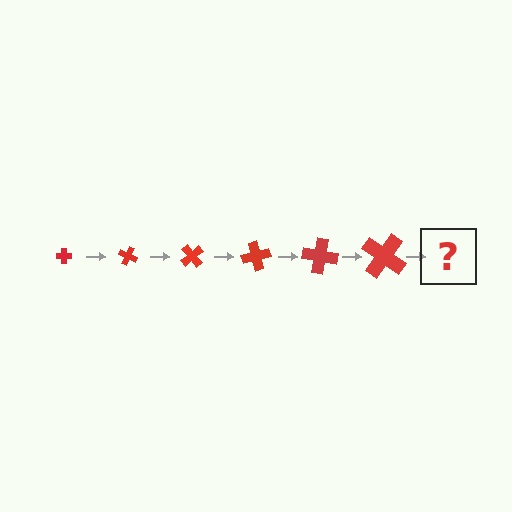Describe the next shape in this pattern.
It should be a cross, larger than the previous one and rotated 150 degrees from the start.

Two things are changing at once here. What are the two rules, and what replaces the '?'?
The two rules are that the cross grows larger each step and it rotates 25 degrees each step. The '?' should be a cross, larger than the previous one and rotated 150 degrees from the start.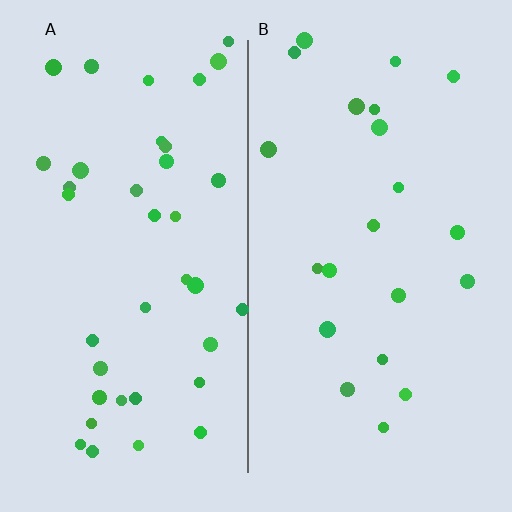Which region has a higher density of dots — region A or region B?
A (the left).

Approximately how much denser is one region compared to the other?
Approximately 1.8× — region A over region B.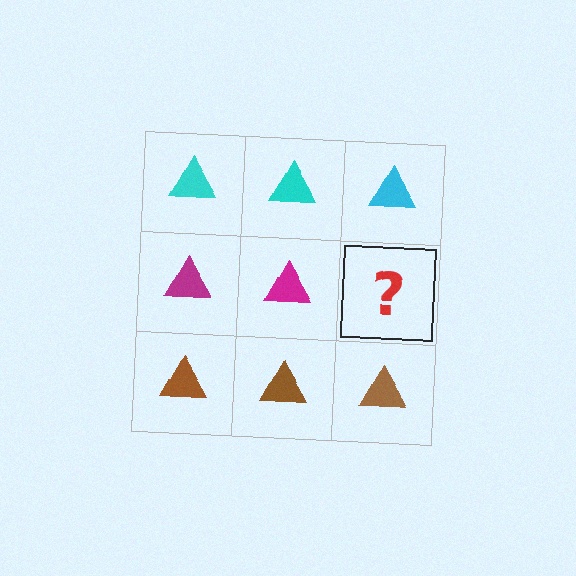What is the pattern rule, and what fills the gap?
The rule is that each row has a consistent color. The gap should be filled with a magenta triangle.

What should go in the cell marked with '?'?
The missing cell should contain a magenta triangle.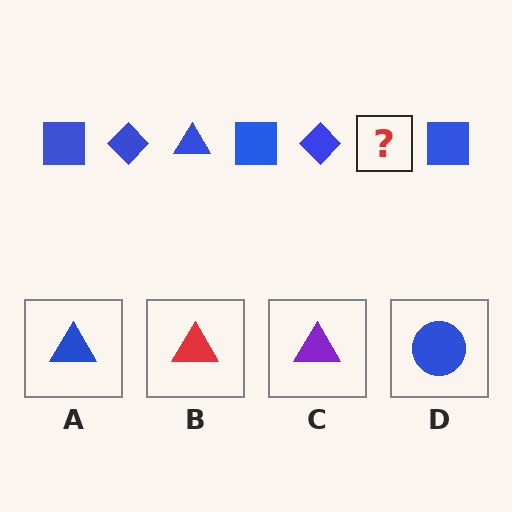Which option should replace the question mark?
Option A.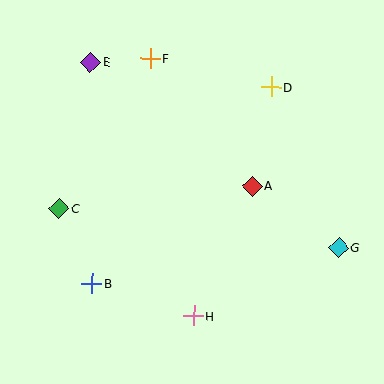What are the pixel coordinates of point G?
Point G is at (339, 248).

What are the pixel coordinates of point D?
Point D is at (271, 87).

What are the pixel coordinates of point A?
Point A is at (253, 186).